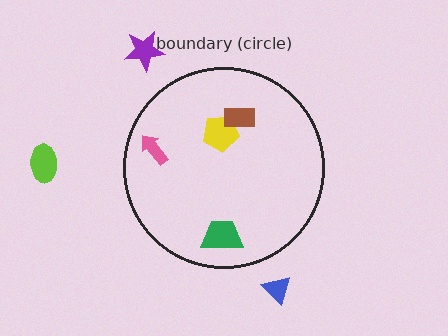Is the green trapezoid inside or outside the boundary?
Inside.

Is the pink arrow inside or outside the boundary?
Inside.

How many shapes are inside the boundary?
4 inside, 3 outside.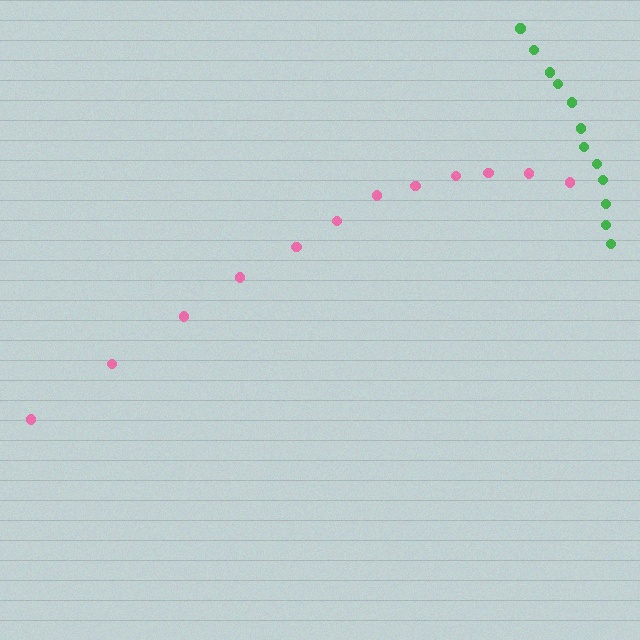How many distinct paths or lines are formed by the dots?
There are 2 distinct paths.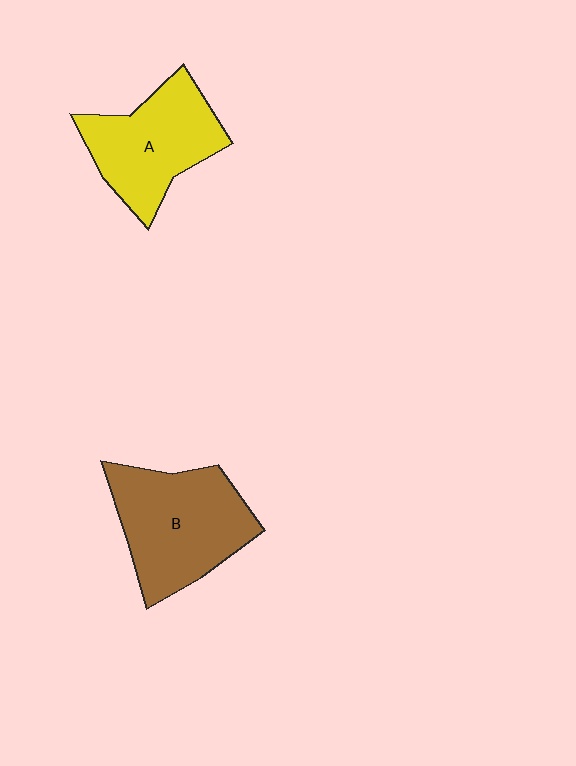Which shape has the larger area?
Shape B (brown).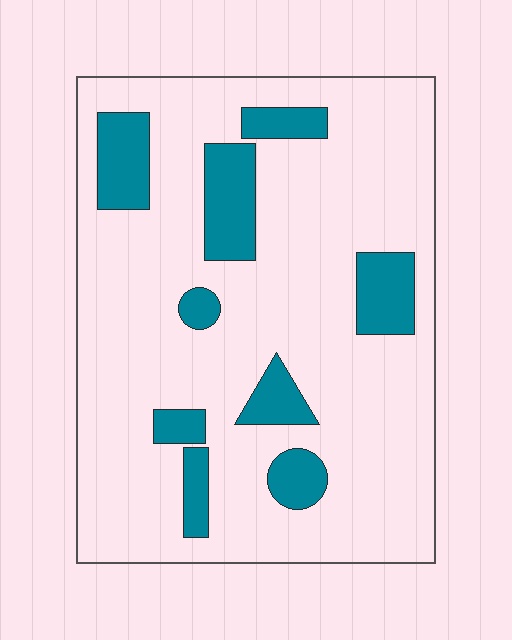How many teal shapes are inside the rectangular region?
9.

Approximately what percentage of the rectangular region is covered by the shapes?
Approximately 20%.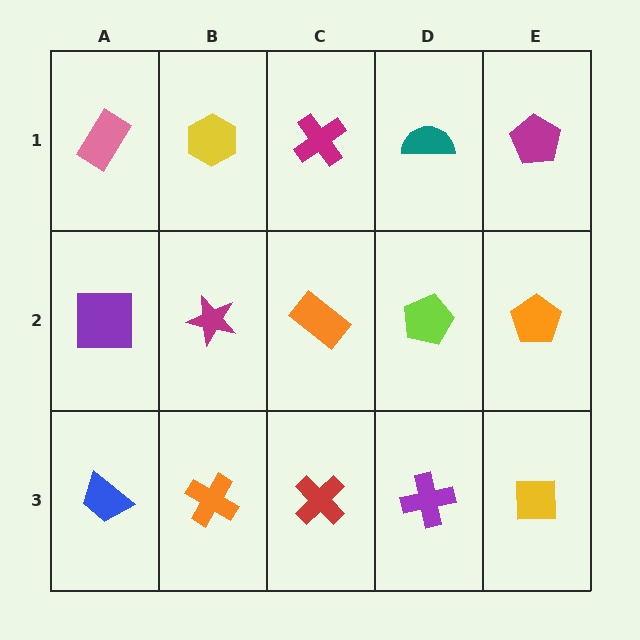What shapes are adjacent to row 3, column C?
An orange rectangle (row 2, column C), an orange cross (row 3, column B), a purple cross (row 3, column D).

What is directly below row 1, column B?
A magenta star.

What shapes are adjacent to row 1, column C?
An orange rectangle (row 2, column C), a yellow hexagon (row 1, column B), a teal semicircle (row 1, column D).